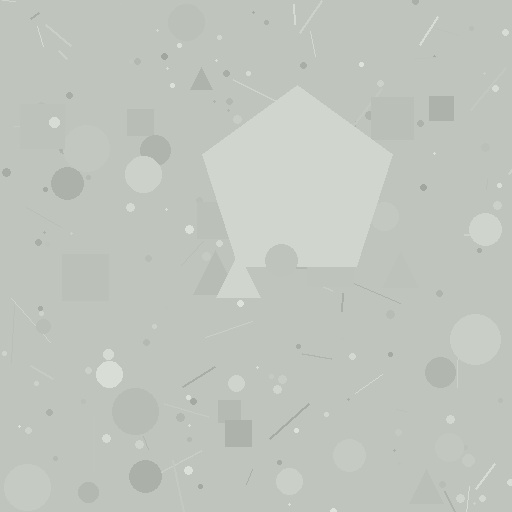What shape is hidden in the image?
A pentagon is hidden in the image.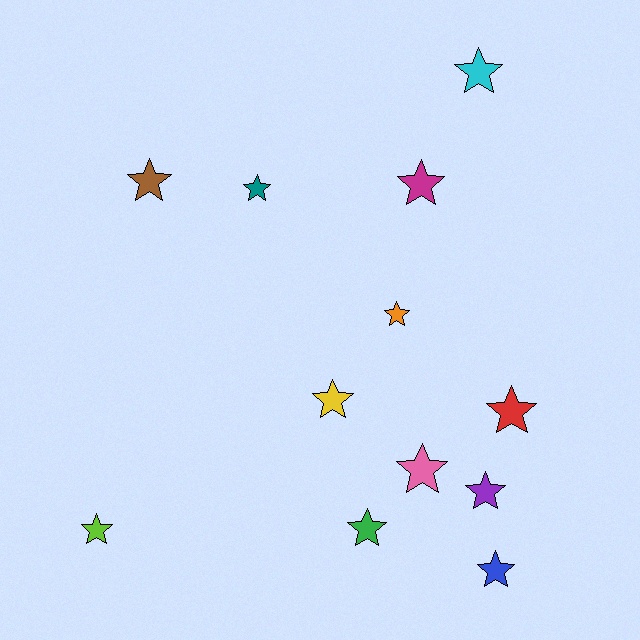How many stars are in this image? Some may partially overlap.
There are 12 stars.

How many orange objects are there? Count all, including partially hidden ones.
There is 1 orange object.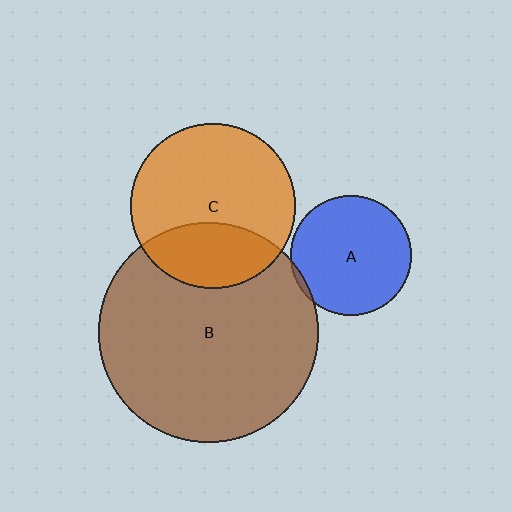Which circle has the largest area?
Circle B (brown).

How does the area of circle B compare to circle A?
Approximately 3.3 times.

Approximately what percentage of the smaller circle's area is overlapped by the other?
Approximately 5%.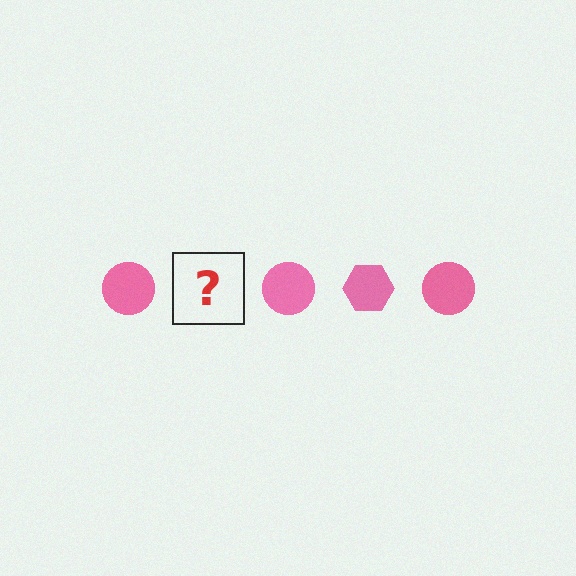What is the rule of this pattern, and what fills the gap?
The rule is that the pattern cycles through circle, hexagon shapes in pink. The gap should be filled with a pink hexagon.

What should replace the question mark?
The question mark should be replaced with a pink hexagon.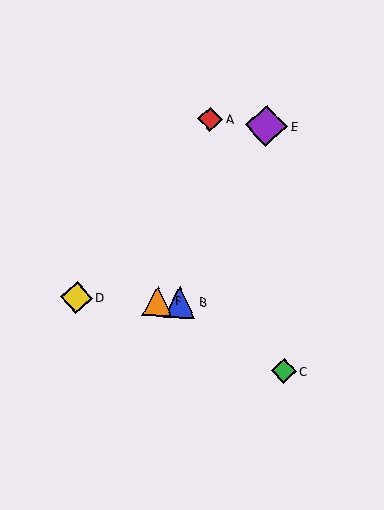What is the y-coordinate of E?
Object E is at y≈126.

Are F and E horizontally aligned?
No, F is at y≈301 and E is at y≈126.